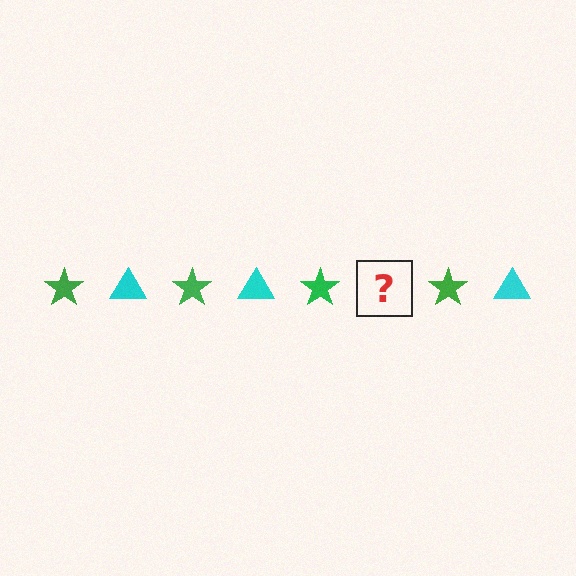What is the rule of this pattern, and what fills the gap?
The rule is that the pattern alternates between green star and cyan triangle. The gap should be filled with a cyan triangle.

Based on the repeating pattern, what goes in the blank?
The blank should be a cyan triangle.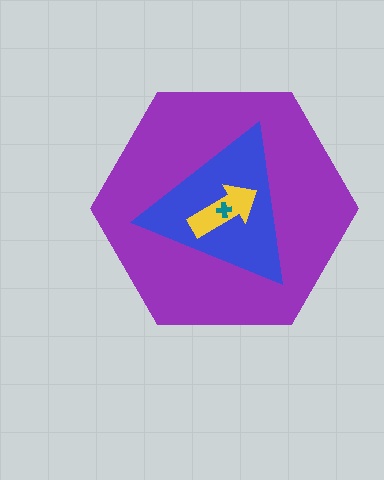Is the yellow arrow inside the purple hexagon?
Yes.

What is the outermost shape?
The purple hexagon.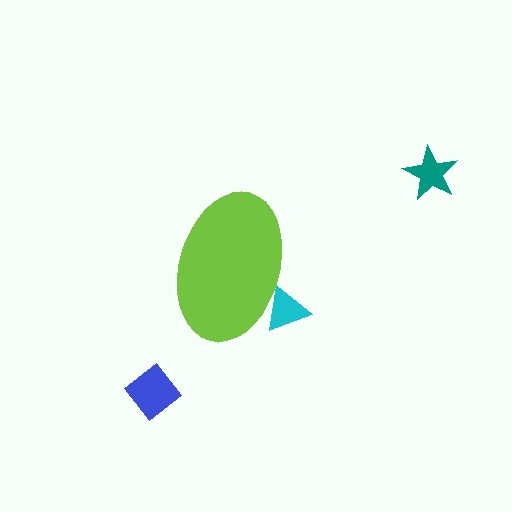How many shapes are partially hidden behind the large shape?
1 shape is partially hidden.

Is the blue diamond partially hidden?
No, the blue diamond is fully visible.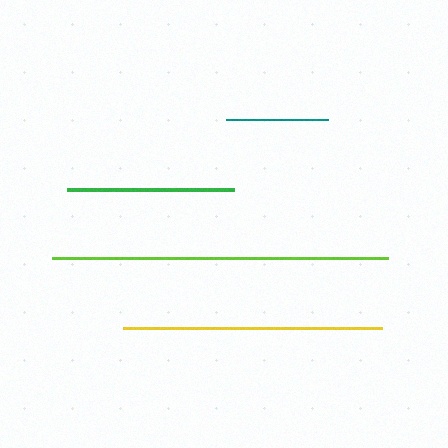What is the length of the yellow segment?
The yellow segment is approximately 259 pixels long.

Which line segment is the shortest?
The teal line is the shortest at approximately 102 pixels.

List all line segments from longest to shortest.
From longest to shortest: lime, yellow, green, teal.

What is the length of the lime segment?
The lime segment is approximately 337 pixels long.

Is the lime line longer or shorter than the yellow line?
The lime line is longer than the yellow line.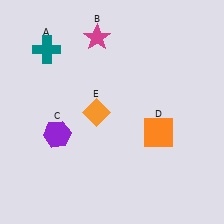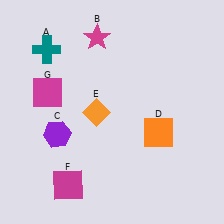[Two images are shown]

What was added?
A magenta square (F), a magenta square (G) were added in Image 2.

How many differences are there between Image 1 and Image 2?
There are 2 differences between the two images.